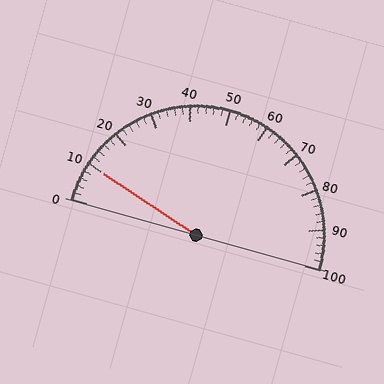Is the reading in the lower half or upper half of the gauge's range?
The reading is in the lower half of the range (0 to 100).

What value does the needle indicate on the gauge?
The needle indicates approximately 10.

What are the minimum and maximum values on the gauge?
The gauge ranges from 0 to 100.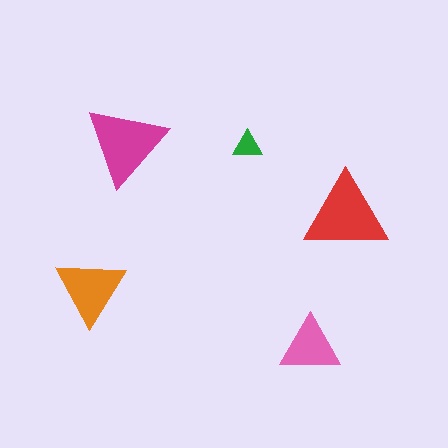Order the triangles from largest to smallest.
the red one, the magenta one, the orange one, the pink one, the green one.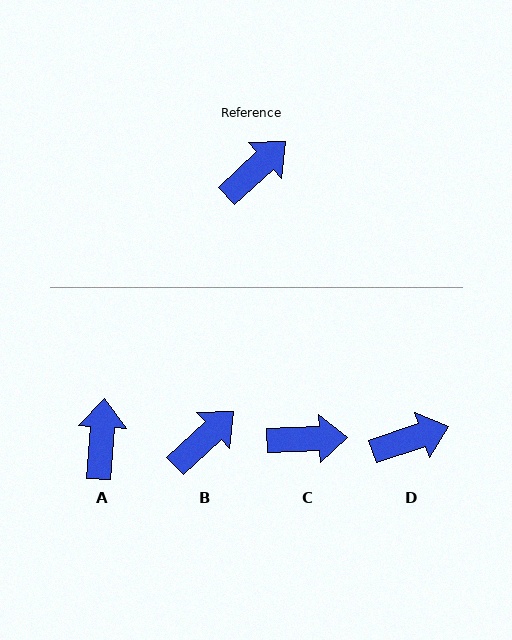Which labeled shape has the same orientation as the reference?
B.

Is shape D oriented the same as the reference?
No, it is off by about 24 degrees.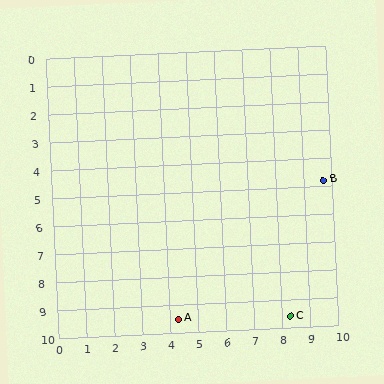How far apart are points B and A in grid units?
Points B and A are about 7.2 grid units apart.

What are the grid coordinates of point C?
Point C is at approximately (8.3, 9.6).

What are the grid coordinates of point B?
Point B is at approximately (9.7, 4.8).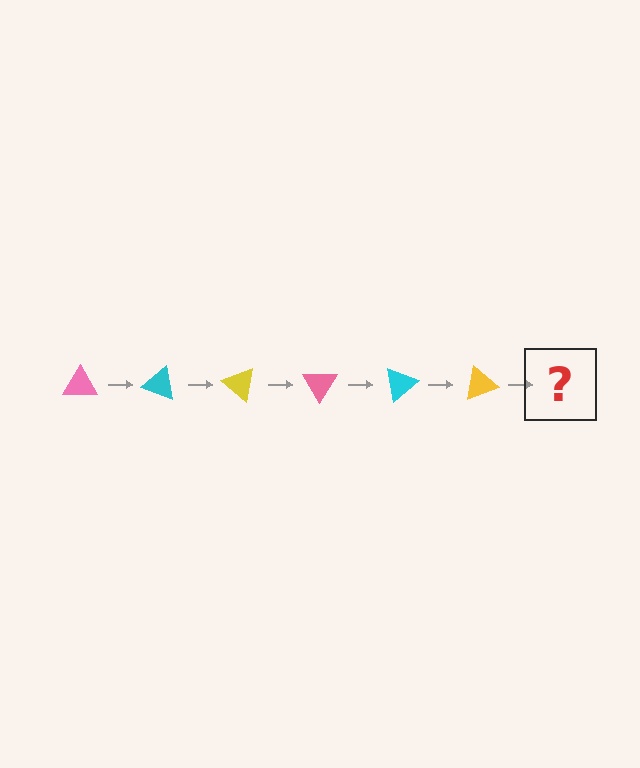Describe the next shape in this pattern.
It should be a pink triangle, rotated 120 degrees from the start.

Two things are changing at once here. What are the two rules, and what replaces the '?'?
The two rules are that it rotates 20 degrees each step and the color cycles through pink, cyan, and yellow. The '?' should be a pink triangle, rotated 120 degrees from the start.